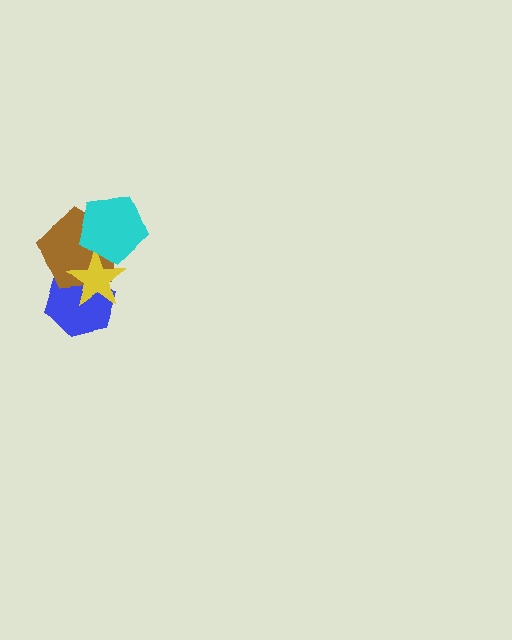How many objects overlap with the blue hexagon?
2 objects overlap with the blue hexagon.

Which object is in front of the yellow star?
The cyan pentagon is in front of the yellow star.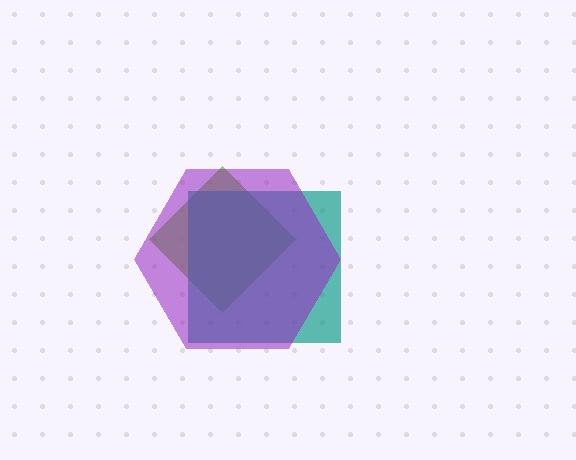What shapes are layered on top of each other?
The layered shapes are: a lime diamond, a teal square, a purple hexagon.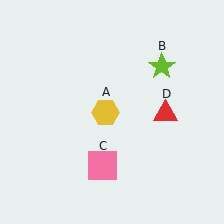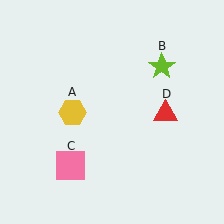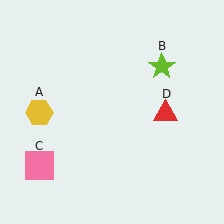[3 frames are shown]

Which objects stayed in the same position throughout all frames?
Lime star (object B) and red triangle (object D) remained stationary.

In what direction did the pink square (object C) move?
The pink square (object C) moved left.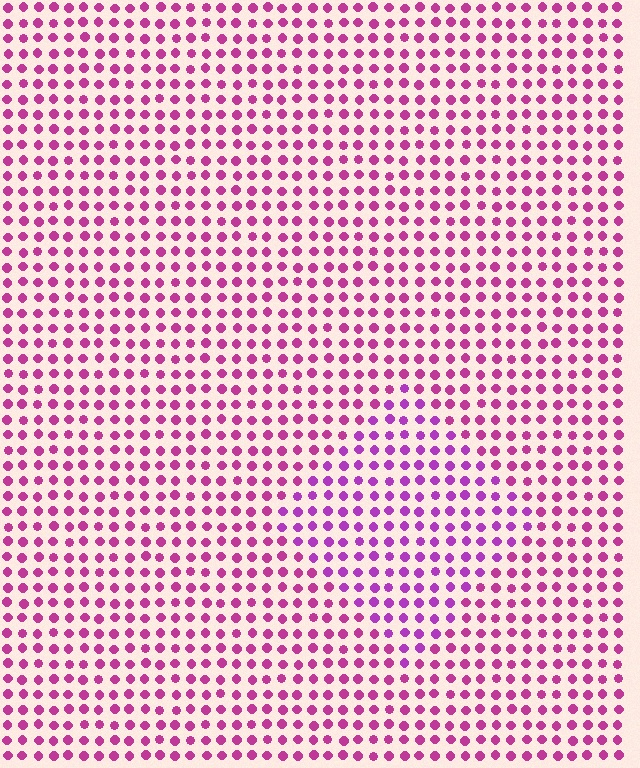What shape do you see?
I see a diamond.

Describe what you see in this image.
The image is filled with small magenta elements in a uniform arrangement. A diamond-shaped region is visible where the elements are tinted to a slightly different hue, forming a subtle color boundary.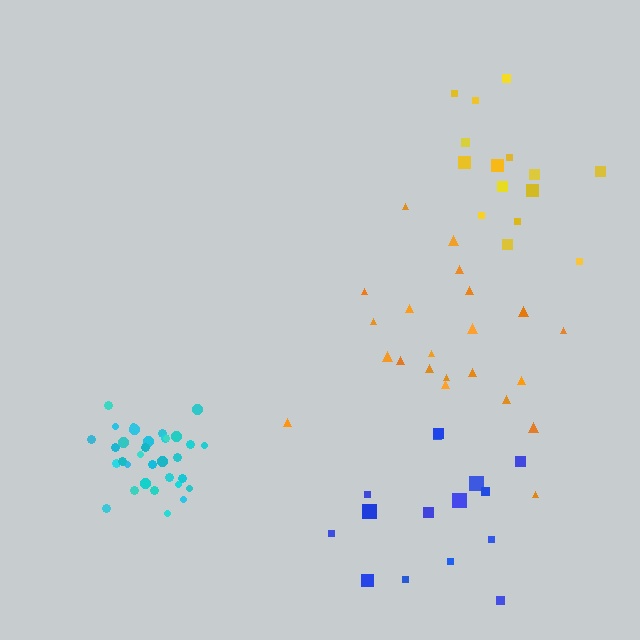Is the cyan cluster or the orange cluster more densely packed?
Cyan.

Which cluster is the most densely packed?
Cyan.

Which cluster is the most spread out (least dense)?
Blue.